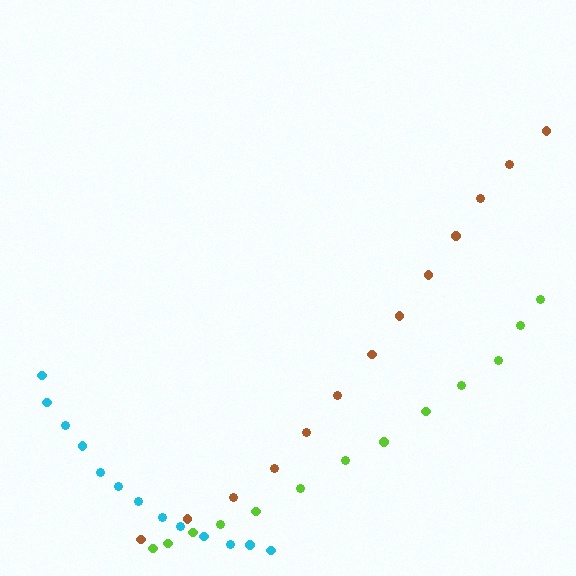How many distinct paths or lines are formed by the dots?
There are 3 distinct paths.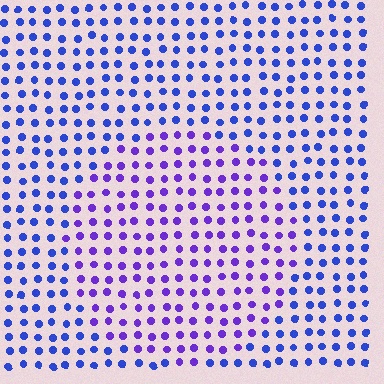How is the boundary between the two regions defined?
The boundary is defined purely by a slight shift in hue (about 34 degrees). Spacing, size, and orientation are identical on both sides.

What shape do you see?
I see a circle.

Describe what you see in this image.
The image is filled with small blue elements in a uniform arrangement. A circle-shaped region is visible where the elements are tinted to a slightly different hue, forming a subtle color boundary.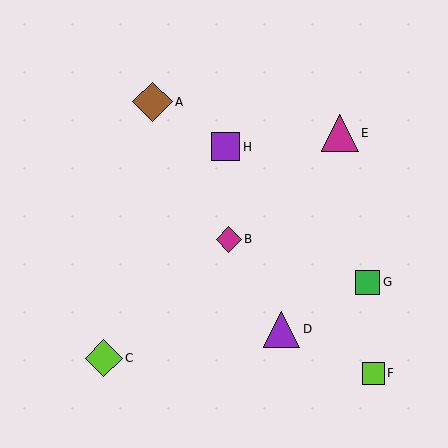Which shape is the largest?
The brown diamond (labeled A) is the largest.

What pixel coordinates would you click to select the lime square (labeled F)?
Click at (373, 373) to select the lime square F.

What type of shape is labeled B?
Shape B is a magenta diamond.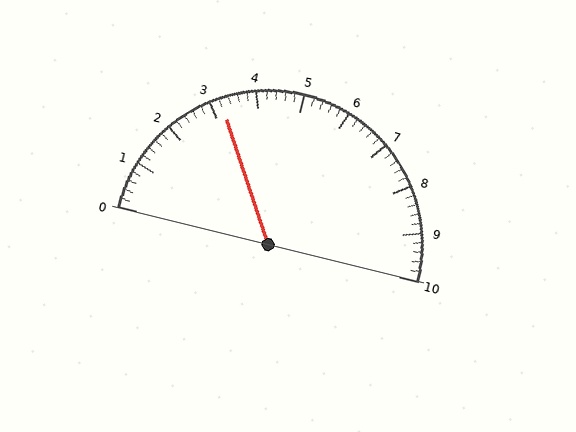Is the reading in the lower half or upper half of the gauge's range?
The reading is in the lower half of the range (0 to 10).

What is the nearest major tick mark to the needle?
The nearest major tick mark is 3.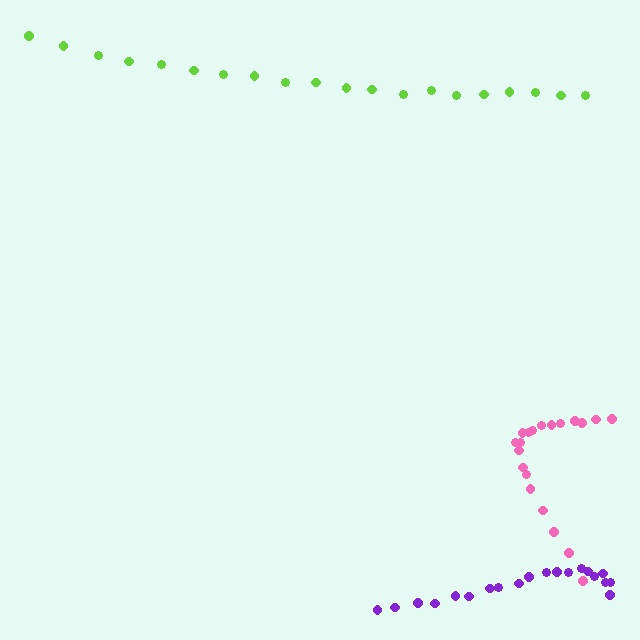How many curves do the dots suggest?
There are 3 distinct paths.